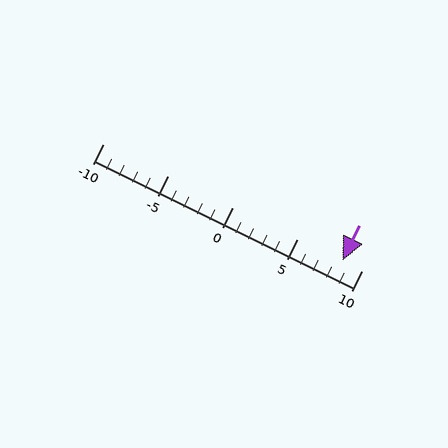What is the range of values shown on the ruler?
The ruler shows values from -10 to 10.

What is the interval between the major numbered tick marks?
The major tick marks are spaced 5 units apart.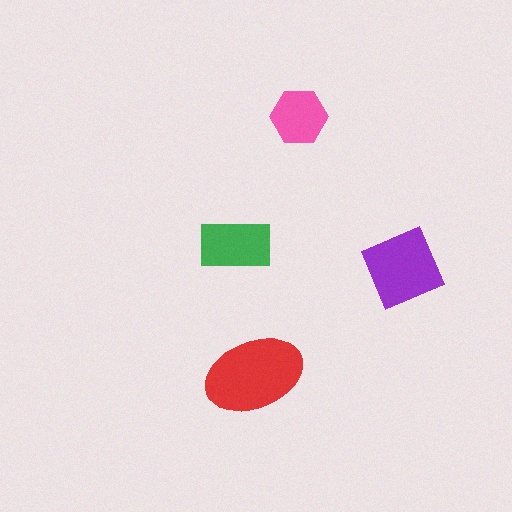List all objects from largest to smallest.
The red ellipse, the purple square, the green rectangle, the pink hexagon.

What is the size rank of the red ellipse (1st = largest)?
1st.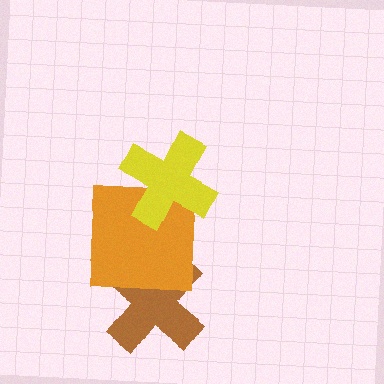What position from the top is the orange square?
The orange square is 2nd from the top.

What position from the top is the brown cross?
The brown cross is 3rd from the top.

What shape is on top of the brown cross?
The orange square is on top of the brown cross.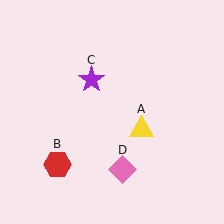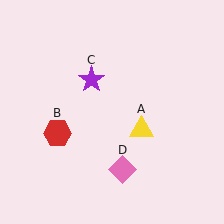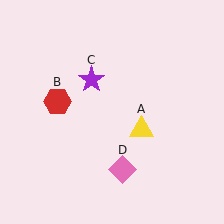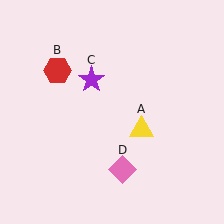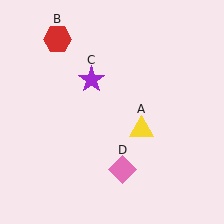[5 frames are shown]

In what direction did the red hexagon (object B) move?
The red hexagon (object B) moved up.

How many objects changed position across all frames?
1 object changed position: red hexagon (object B).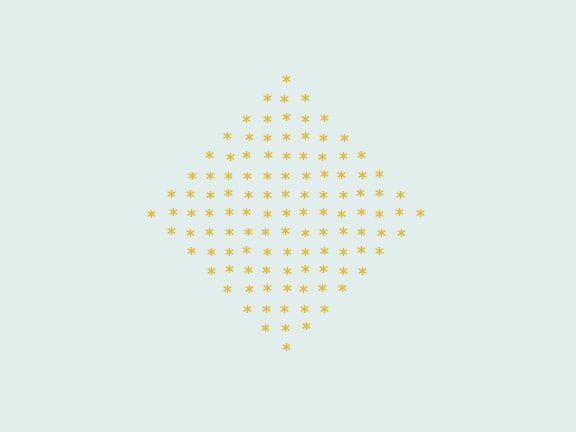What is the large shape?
The large shape is a diamond.